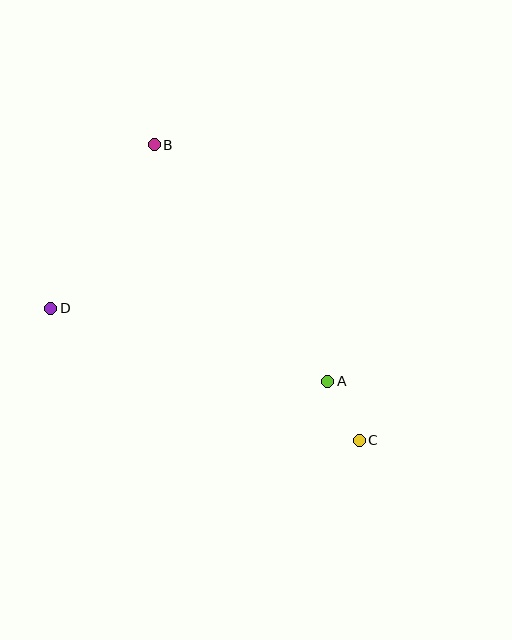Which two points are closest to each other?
Points A and C are closest to each other.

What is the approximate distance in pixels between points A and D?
The distance between A and D is approximately 286 pixels.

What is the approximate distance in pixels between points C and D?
The distance between C and D is approximately 335 pixels.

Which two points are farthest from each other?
Points B and C are farthest from each other.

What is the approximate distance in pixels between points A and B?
The distance between A and B is approximately 293 pixels.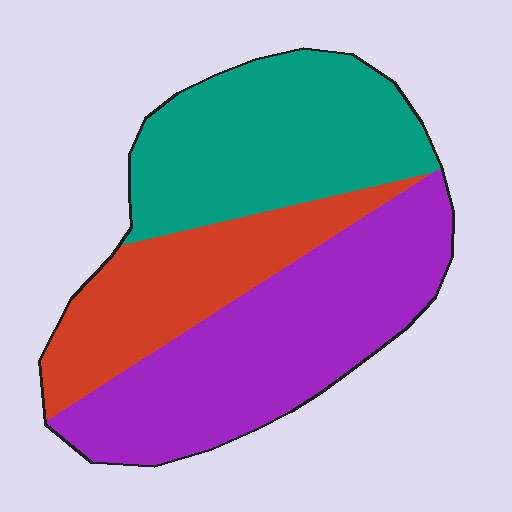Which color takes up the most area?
Purple, at roughly 40%.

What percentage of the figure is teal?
Teal covers about 35% of the figure.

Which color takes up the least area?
Red, at roughly 25%.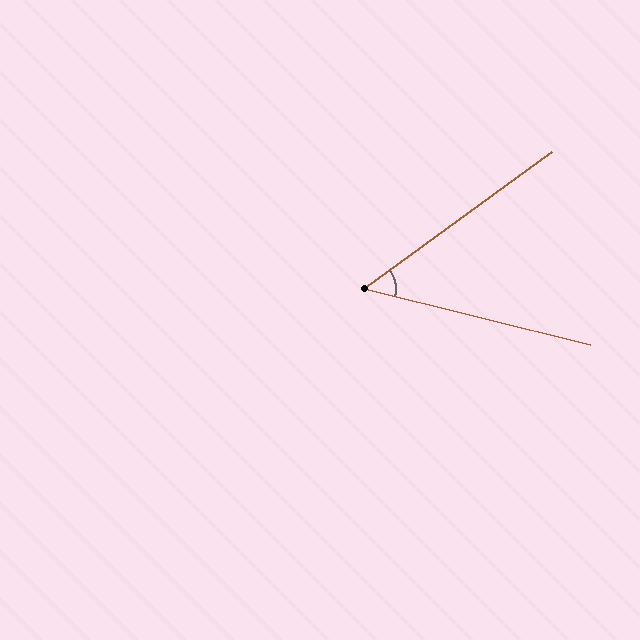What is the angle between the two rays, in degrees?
Approximately 50 degrees.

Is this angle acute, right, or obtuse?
It is acute.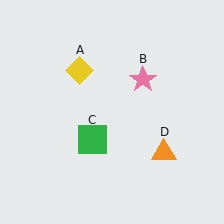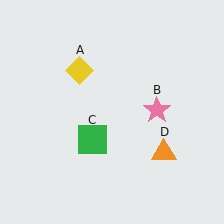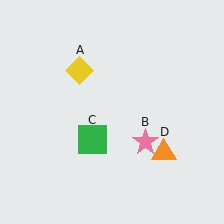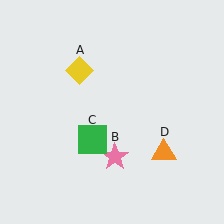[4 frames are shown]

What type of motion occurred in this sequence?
The pink star (object B) rotated clockwise around the center of the scene.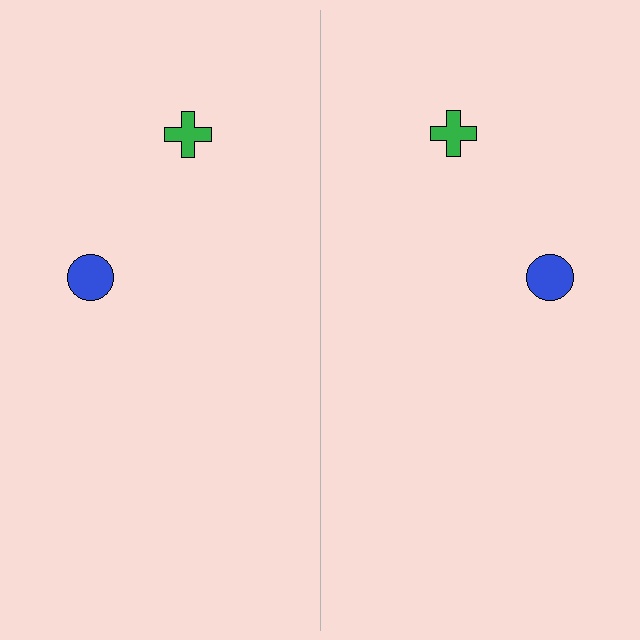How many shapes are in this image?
There are 4 shapes in this image.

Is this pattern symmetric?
Yes, this pattern has bilateral (reflection) symmetry.